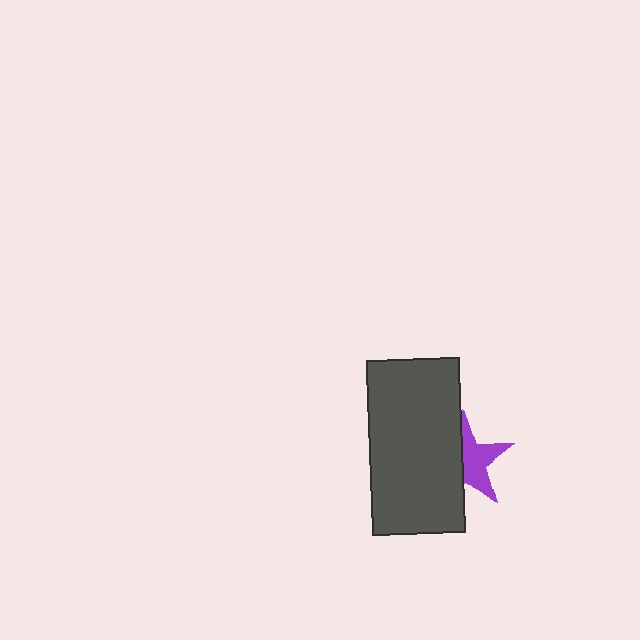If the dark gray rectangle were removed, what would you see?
You would see the complete purple star.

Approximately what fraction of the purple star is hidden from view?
Roughly 46% of the purple star is hidden behind the dark gray rectangle.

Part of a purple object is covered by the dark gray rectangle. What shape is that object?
It is a star.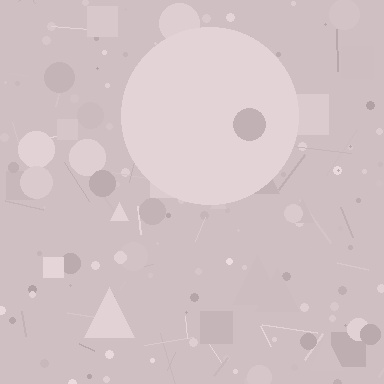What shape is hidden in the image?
A circle is hidden in the image.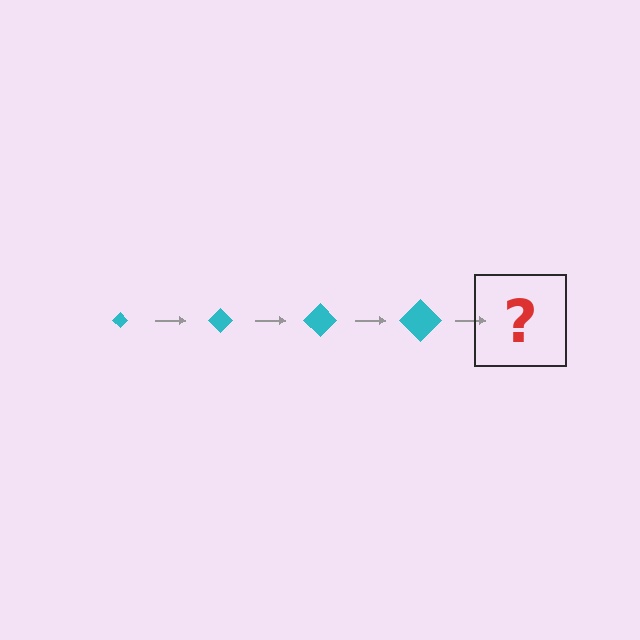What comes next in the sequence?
The next element should be a cyan diamond, larger than the previous one.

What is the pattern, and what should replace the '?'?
The pattern is that the diamond gets progressively larger each step. The '?' should be a cyan diamond, larger than the previous one.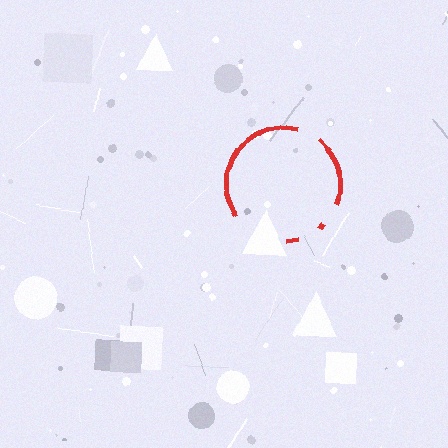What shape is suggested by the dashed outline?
The dashed outline suggests a circle.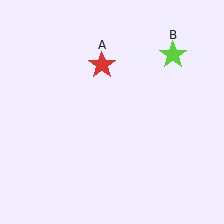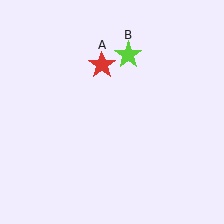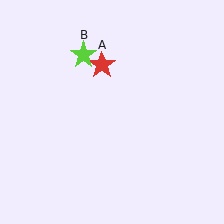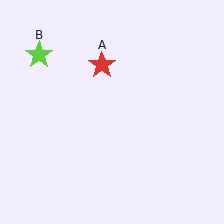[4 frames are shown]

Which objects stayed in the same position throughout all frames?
Red star (object A) remained stationary.